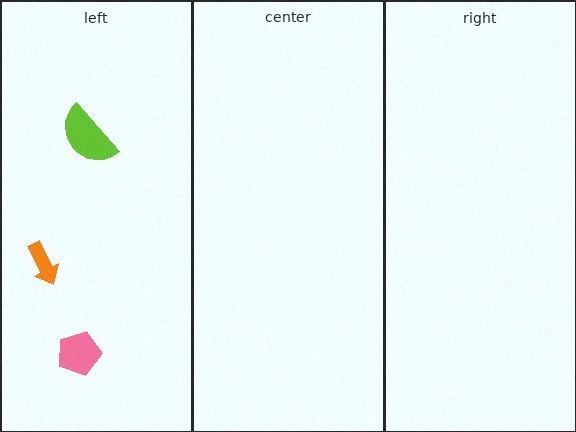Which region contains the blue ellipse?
The left region.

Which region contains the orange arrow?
The left region.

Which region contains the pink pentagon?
The left region.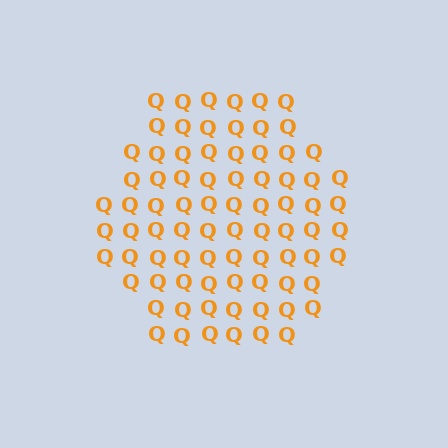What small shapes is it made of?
It is made of small letter Q's.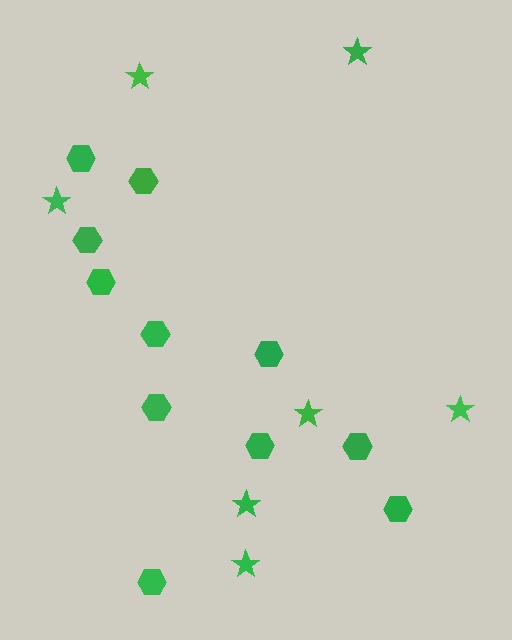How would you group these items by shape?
There are 2 groups: one group of stars (7) and one group of hexagons (11).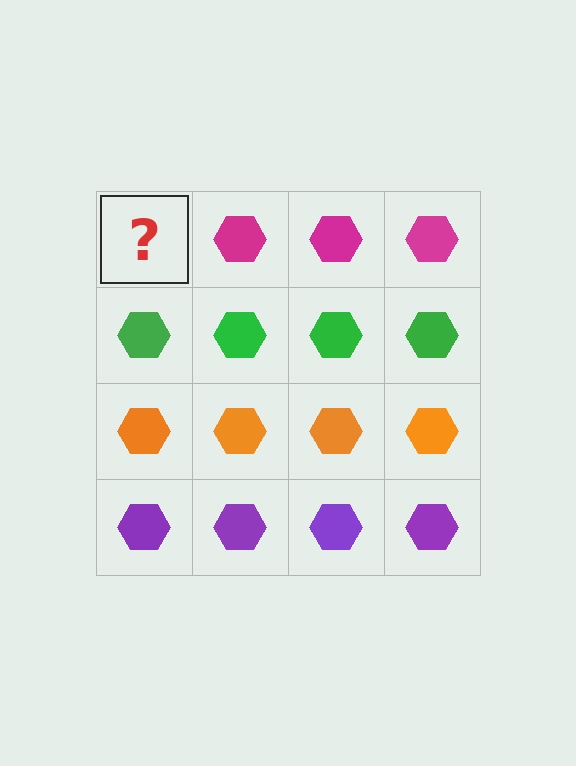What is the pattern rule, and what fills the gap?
The rule is that each row has a consistent color. The gap should be filled with a magenta hexagon.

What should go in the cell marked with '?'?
The missing cell should contain a magenta hexagon.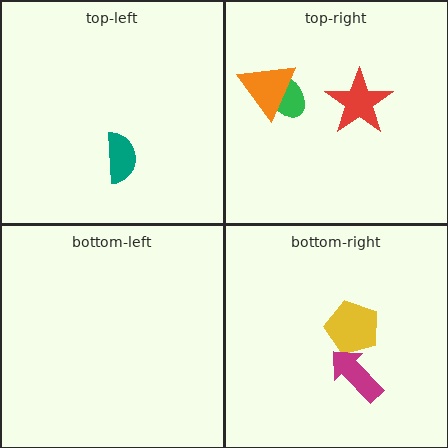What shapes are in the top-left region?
The teal semicircle.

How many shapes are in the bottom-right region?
2.